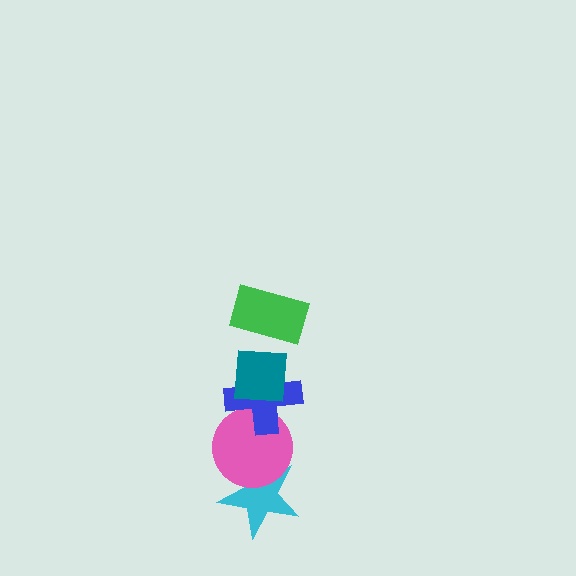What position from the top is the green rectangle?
The green rectangle is 1st from the top.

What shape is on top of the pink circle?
The blue cross is on top of the pink circle.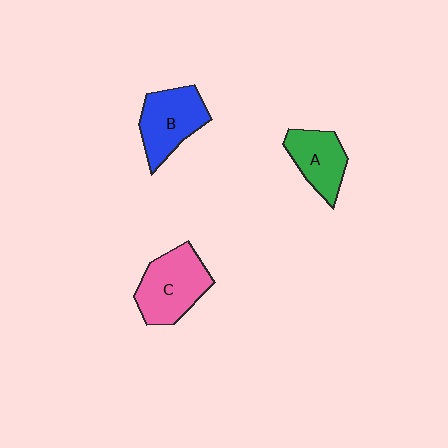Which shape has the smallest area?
Shape A (green).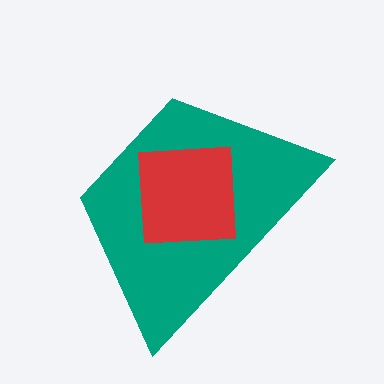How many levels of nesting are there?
2.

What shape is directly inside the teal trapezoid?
The red square.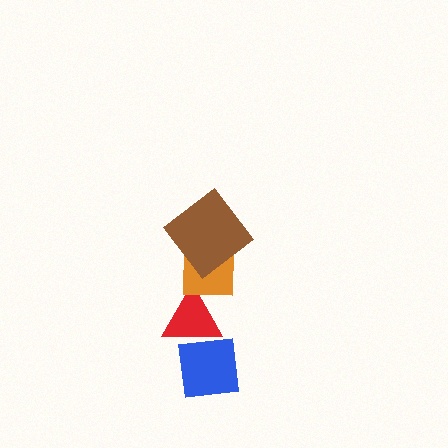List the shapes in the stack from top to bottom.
From top to bottom: the brown diamond, the orange square, the red triangle, the blue square.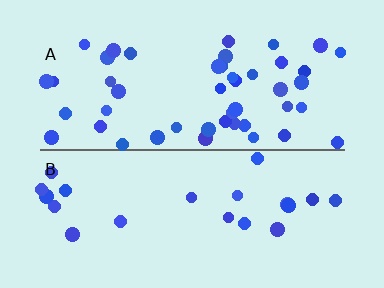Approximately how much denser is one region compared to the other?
Approximately 2.2× — region A over region B.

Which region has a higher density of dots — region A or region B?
A (the top).